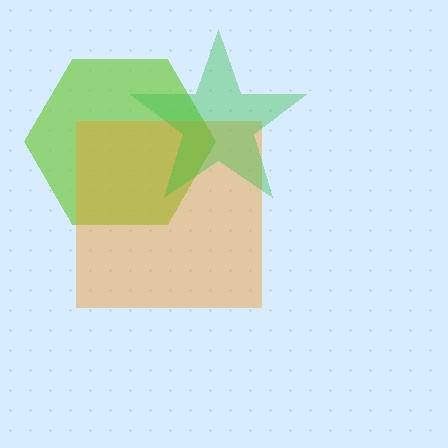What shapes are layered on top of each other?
The layered shapes are: a lime hexagon, an orange square, a green star.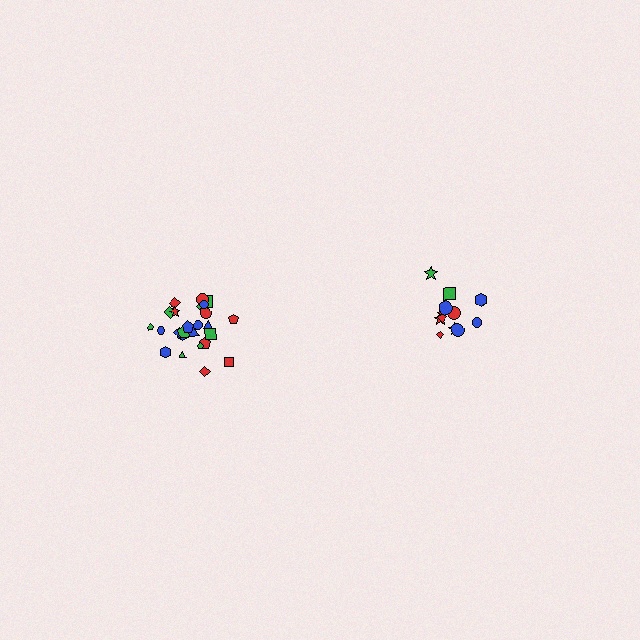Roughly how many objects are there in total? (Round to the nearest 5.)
Roughly 35 objects in total.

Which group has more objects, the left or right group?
The left group.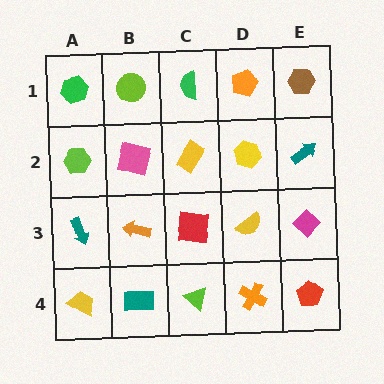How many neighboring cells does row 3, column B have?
4.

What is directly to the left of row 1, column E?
An orange pentagon.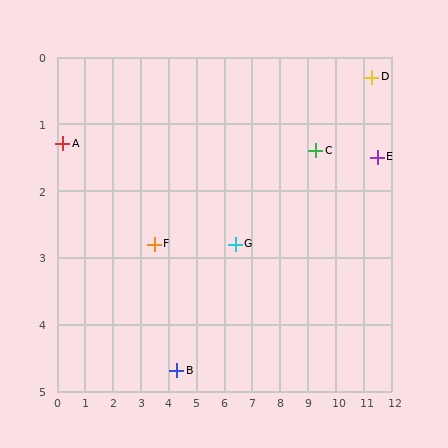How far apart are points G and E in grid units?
Points G and E are about 5.3 grid units apart.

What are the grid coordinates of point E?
Point E is at approximately (11.5, 1.5).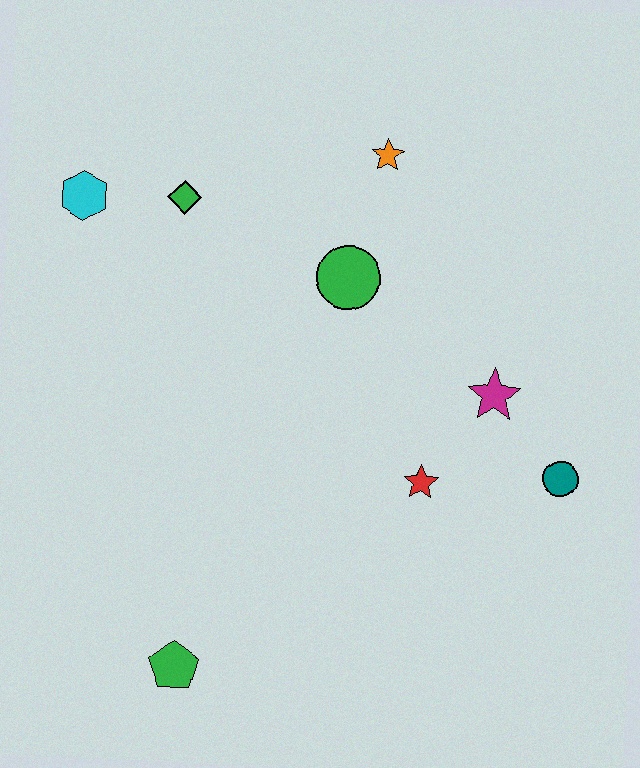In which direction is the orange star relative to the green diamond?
The orange star is to the right of the green diamond.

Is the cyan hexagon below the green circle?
No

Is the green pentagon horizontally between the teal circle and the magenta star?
No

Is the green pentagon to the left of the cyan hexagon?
No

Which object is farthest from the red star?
The cyan hexagon is farthest from the red star.